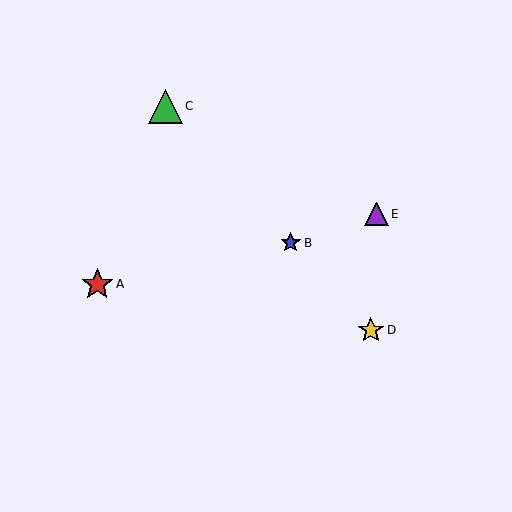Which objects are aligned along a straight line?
Objects B, C, D are aligned along a straight line.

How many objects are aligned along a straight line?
3 objects (B, C, D) are aligned along a straight line.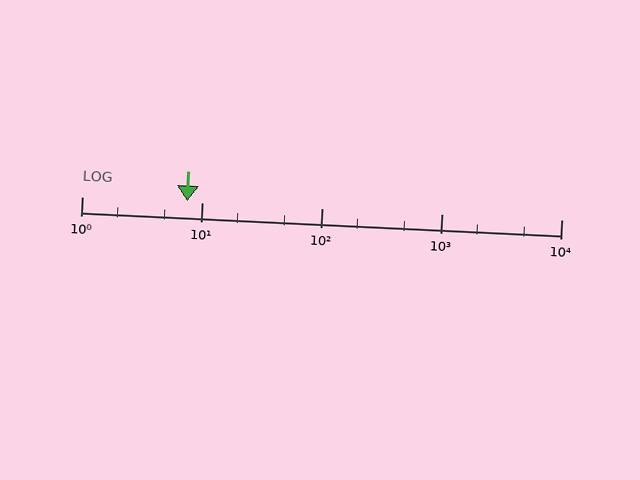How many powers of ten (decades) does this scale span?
The scale spans 4 decades, from 1 to 10000.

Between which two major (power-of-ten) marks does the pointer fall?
The pointer is between 1 and 10.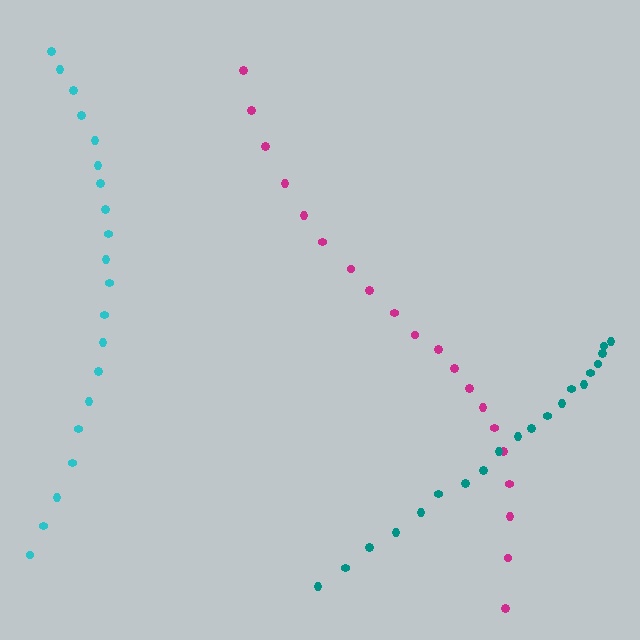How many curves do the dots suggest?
There are 3 distinct paths.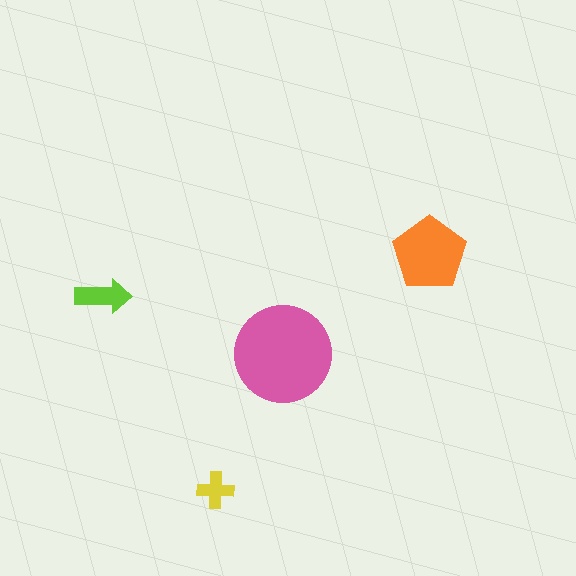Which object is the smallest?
The yellow cross.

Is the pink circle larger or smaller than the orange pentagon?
Larger.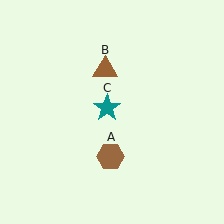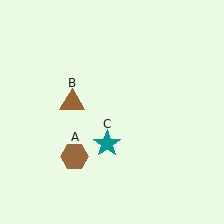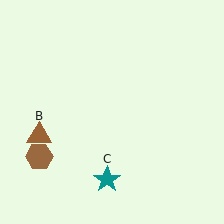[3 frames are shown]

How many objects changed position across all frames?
3 objects changed position: brown hexagon (object A), brown triangle (object B), teal star (object C).